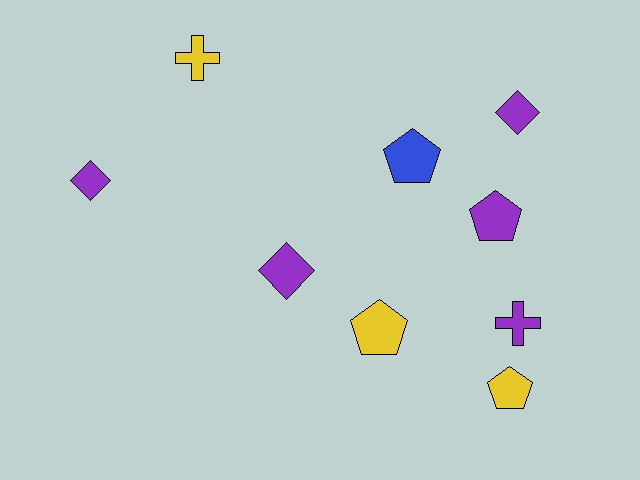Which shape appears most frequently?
Pentagon, with 4 objects.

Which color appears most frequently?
Purple, with 5 objects.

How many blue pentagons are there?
There is 1 blue pentagon.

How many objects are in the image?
There are 9 objects.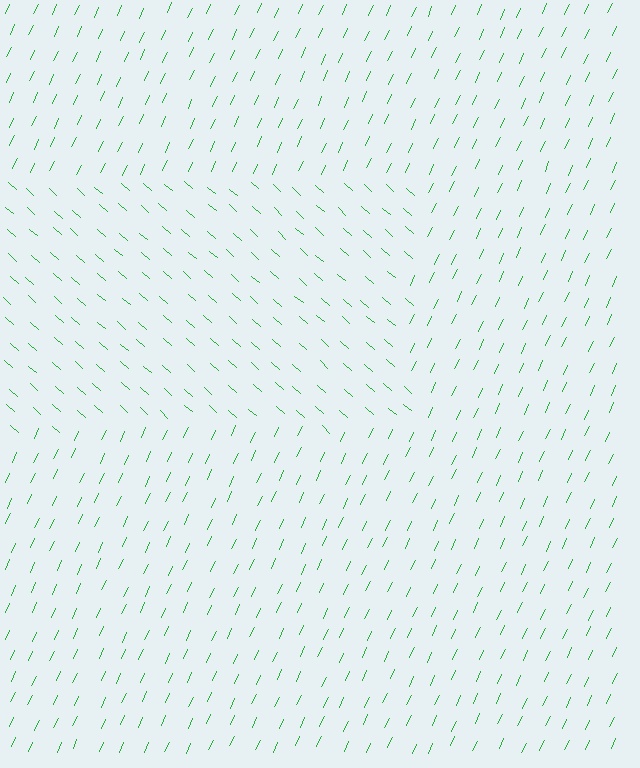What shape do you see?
I see a rectangle.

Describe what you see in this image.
The image is filled with small green line segments. A rectangle region in the image has lines oriented differently from the surrounding lines, creating a visible texture boundary.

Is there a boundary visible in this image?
Yes, there is a texture boundary formed by a change in line orientation.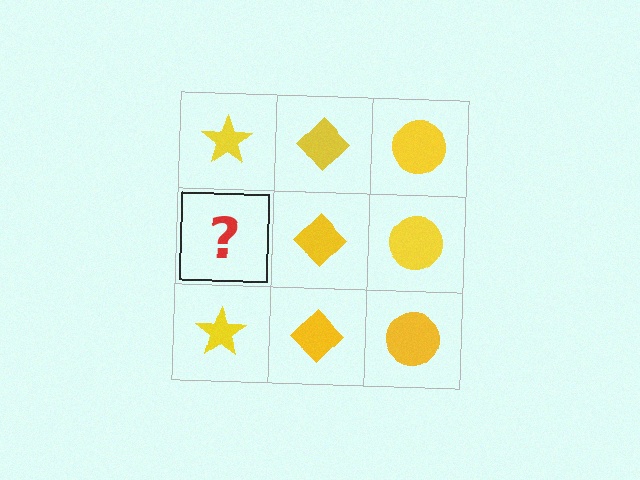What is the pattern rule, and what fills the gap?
The rule is that each column has a consistent shape. The gap should be filled with a yellow star.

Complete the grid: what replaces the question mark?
The question mark should be replaced with a yellow star.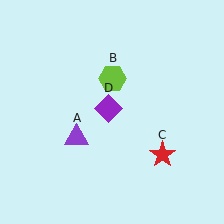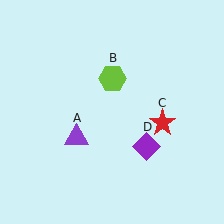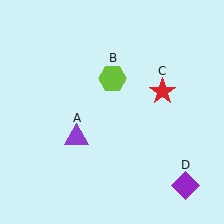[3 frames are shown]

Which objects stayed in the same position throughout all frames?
Purple triangle (object A) and lime hexagon (object B) remained stationary.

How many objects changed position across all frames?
2 objects changed position: red star (object C), purple diamond (object D).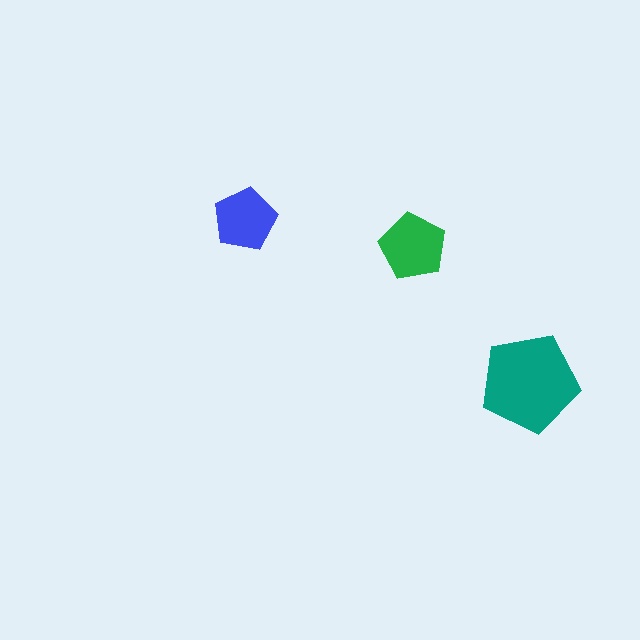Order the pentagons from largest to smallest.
the teal one, the green one, the blue one.